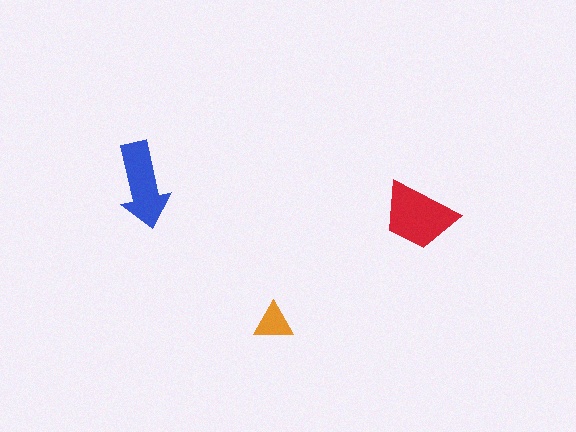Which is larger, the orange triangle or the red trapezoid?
The red trapezoid.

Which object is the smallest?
The orange triangle.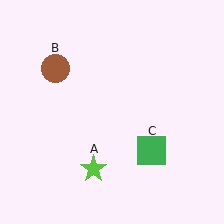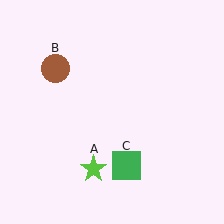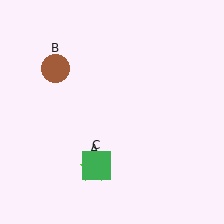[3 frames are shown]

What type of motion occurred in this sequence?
The green square (object C) rotated clockwise around the center of the scene.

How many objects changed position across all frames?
1 object changed position: green square (object C).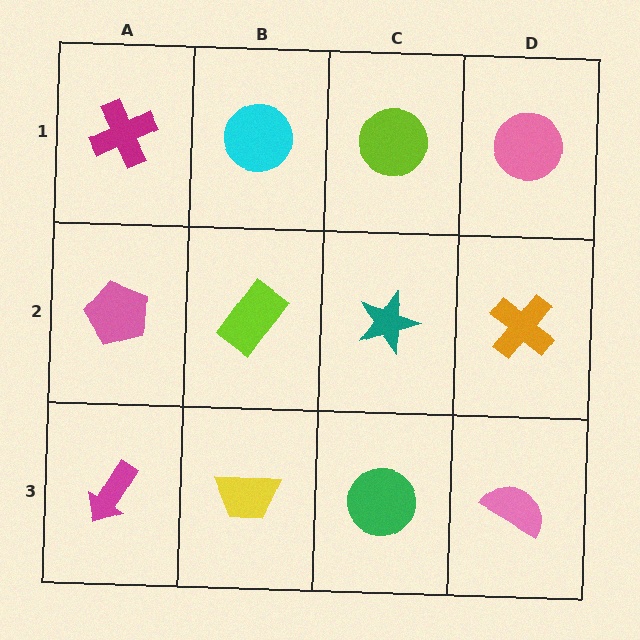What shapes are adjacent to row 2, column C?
A lime circle (row 1, column C), a green circle (row 3, column C), a lime rectangle (row 2, column B), an orange cross (row 2, column D).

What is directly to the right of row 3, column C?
A pink semicircle.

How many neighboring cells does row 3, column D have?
2.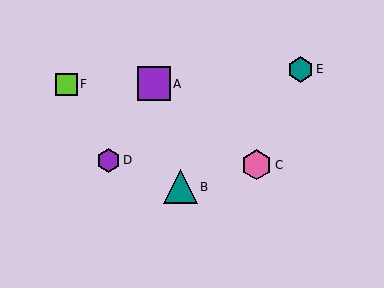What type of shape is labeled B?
Shape B is a teal triangle.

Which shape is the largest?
The teal triangle (labeled B) is the largest.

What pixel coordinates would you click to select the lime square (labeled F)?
Click at (66, 84) to select the lime square F.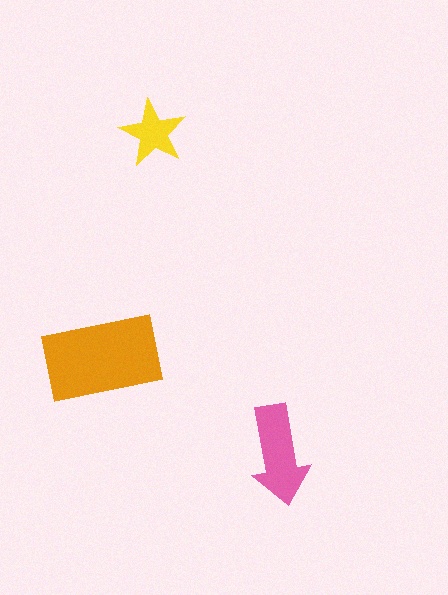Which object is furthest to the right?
The pink arrow is rightmost.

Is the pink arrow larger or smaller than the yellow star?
Larger.